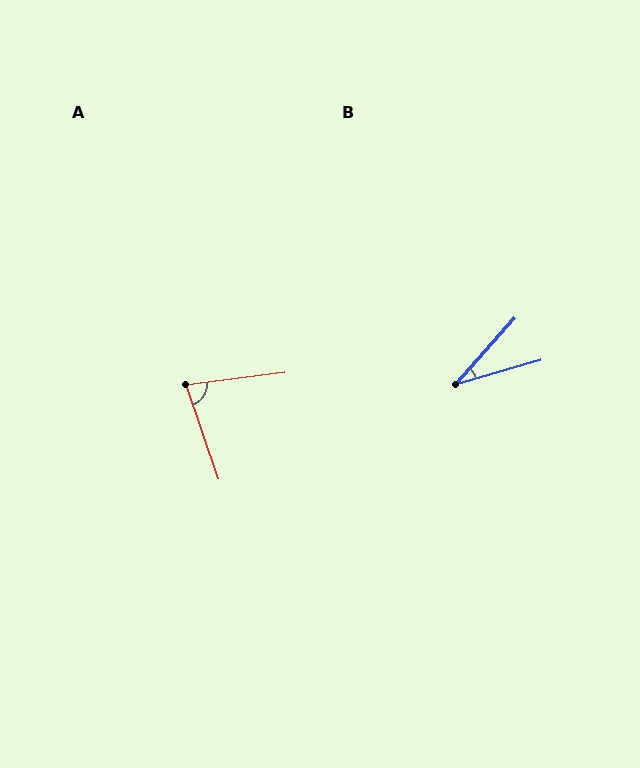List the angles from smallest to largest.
B (32°), A (78°).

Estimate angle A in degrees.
Approximately 78 degrees.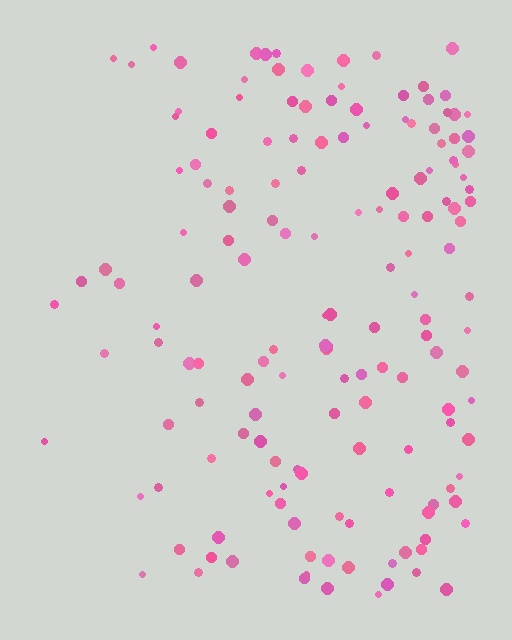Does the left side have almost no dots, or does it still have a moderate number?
Still a moderate number, just noticeably fewer than the right.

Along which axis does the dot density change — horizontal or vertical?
Horizontal.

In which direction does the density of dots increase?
From left to right, with the right side densest.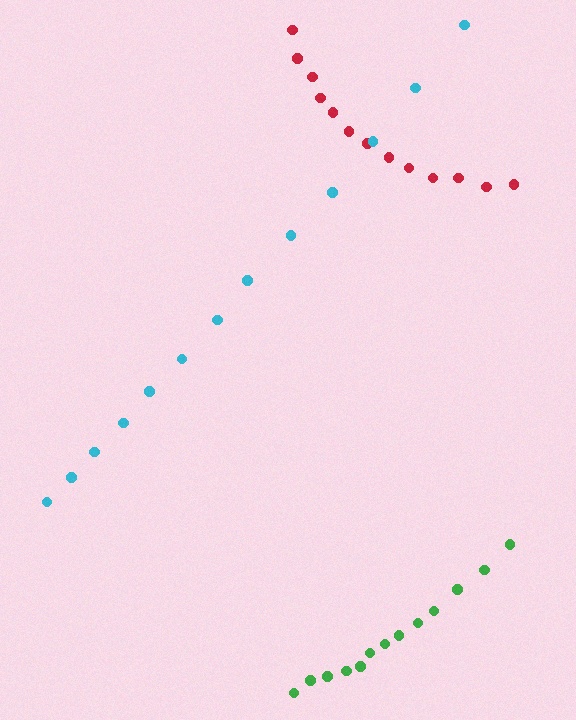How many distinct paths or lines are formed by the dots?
There are 3 distinct paths.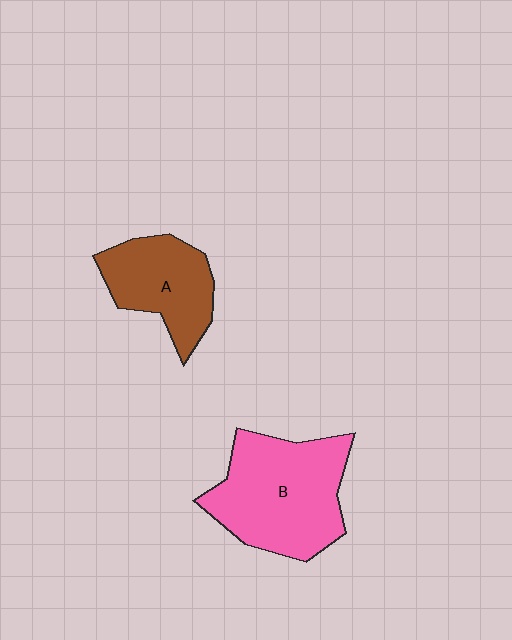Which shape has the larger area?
Shape B (pink).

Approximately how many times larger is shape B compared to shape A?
Approximately 1.5 times.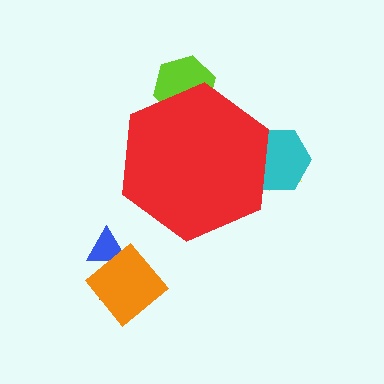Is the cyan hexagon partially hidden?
Yes, the cyan hexagon is partially hidden behind the red hexagon.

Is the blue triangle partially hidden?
No, the blue triangle is fully visible.